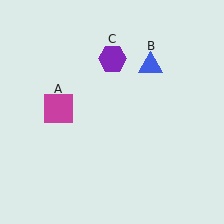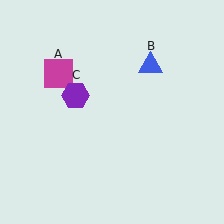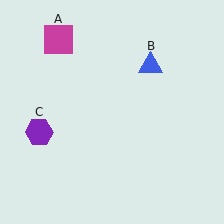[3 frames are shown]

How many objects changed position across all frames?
2 objects changed position: magenta square (object A), purple hexagon (object C).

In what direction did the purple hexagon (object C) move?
The purple hexagon (object C) moved down and to the left.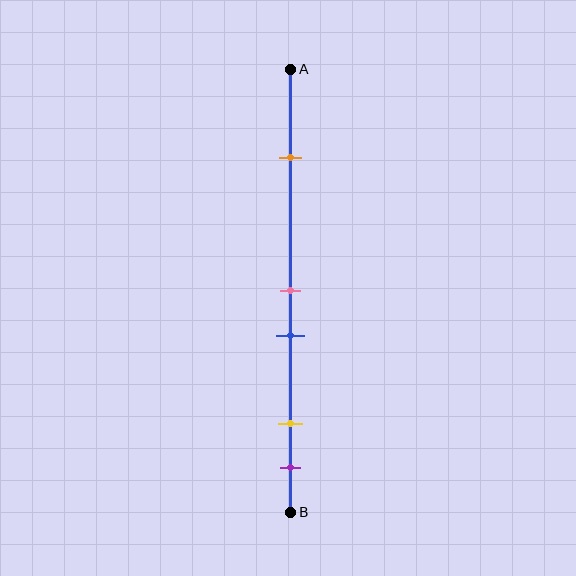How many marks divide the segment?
There are 5 marks dividing the segment.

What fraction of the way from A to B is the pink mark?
The pink mark is approximately 50% (0.5) of the way from A to B.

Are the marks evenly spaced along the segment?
No, the marks are not evenly spaced.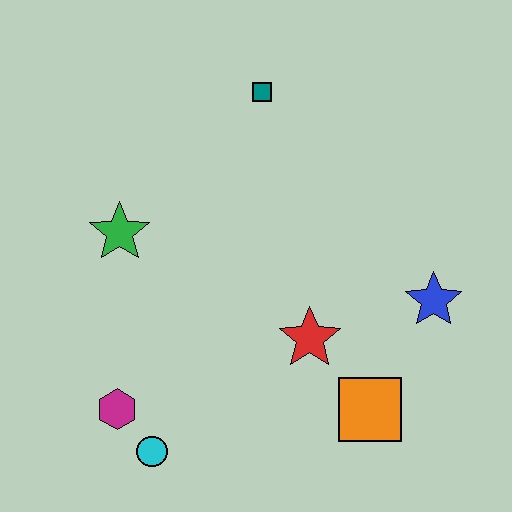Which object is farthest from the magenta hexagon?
The teal square is farthest from the magenta hexagon.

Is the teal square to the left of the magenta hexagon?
No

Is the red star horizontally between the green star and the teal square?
No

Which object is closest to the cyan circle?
The magenta hexagon is closest to the cyan circle.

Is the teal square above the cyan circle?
Yes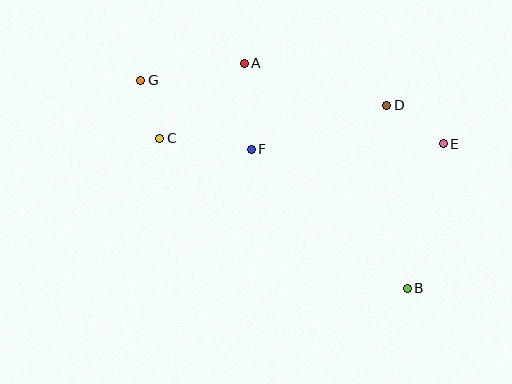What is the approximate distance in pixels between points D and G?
The distance between D and G is approximately 247 pixels.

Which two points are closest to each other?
Points C and G are closest to each other.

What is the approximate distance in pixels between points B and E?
The distance between B and E is approximately 149 pixels.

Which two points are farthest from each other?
Points B and G are farthest from each other.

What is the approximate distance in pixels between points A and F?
The distance between A and F is approximately 86 pixels.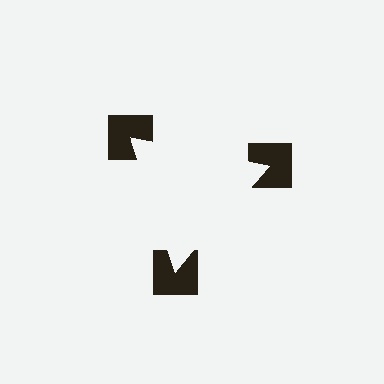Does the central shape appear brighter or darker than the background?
It typically appears slightly brighter than the background, even though no actual brightness change is drawn.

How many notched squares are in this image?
There are 3 — one at each vertex of the illusory triangle.